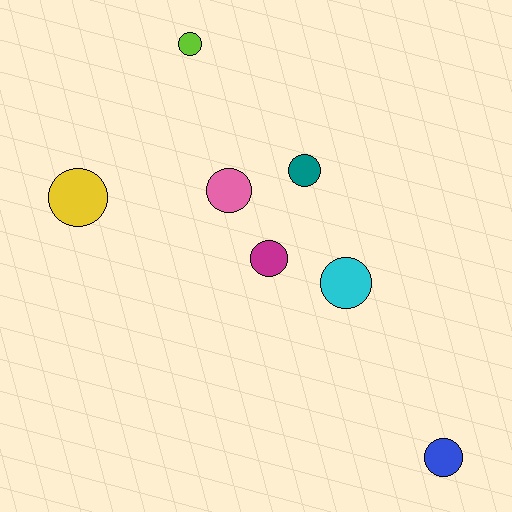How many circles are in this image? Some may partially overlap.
There are 7 circles.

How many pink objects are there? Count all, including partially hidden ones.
There is 1 pink object.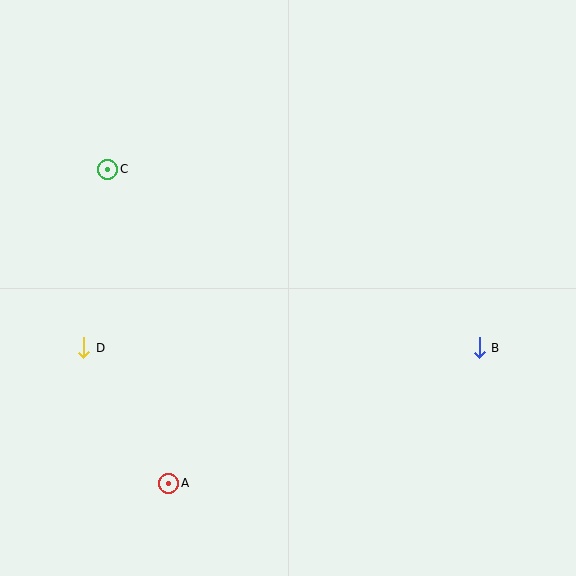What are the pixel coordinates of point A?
Point A is at (169, 483).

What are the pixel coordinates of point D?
Point D is at (84, 348).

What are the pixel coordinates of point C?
Point C is at (108, 169).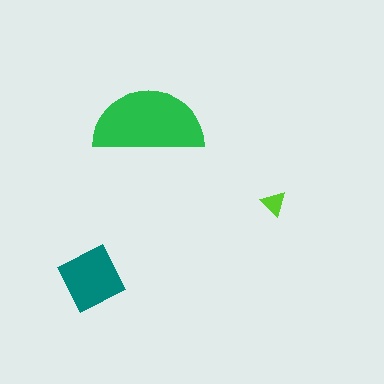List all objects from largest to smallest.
The green semicircle, the teal diamond, the lime triangle.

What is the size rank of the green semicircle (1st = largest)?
1st.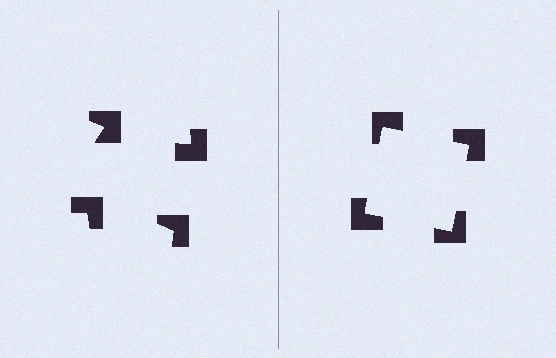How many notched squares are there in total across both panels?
8 — 4 on each side.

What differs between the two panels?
The notched squares are positioned identically on both sides; only the wedge orientations differ. On the right they align to a square; on the left they are misaligned.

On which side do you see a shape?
An illusory square appears on the right side. On the left side the wedge cuts are rotated, so no coherent shape forms.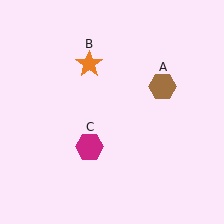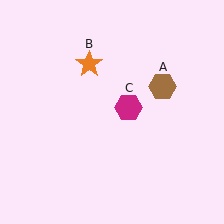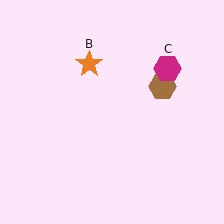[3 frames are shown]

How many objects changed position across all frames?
1 object changed position: magenta hexagon (object C).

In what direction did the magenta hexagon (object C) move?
The magenta hexagon (object C) moved up and to the right.